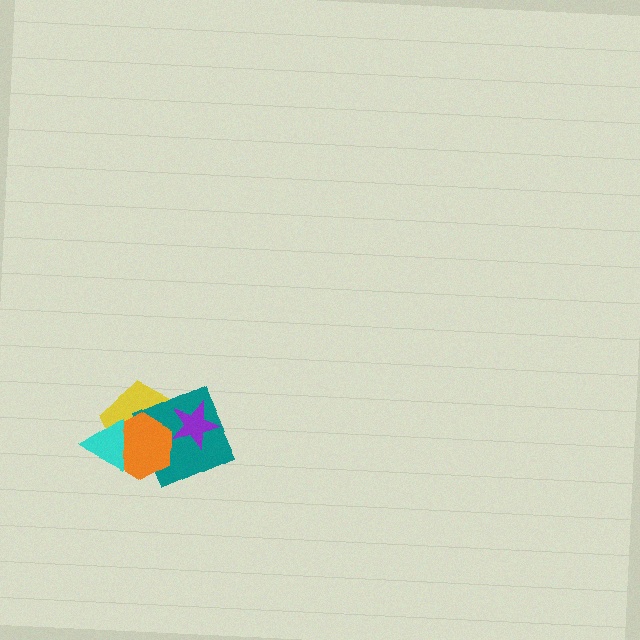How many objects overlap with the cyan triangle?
2 objects overlap with the cyan triangle.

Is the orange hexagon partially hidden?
Yes, it is partially covered by another shape.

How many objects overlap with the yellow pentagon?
4 objects overlap with the yellow pentagon.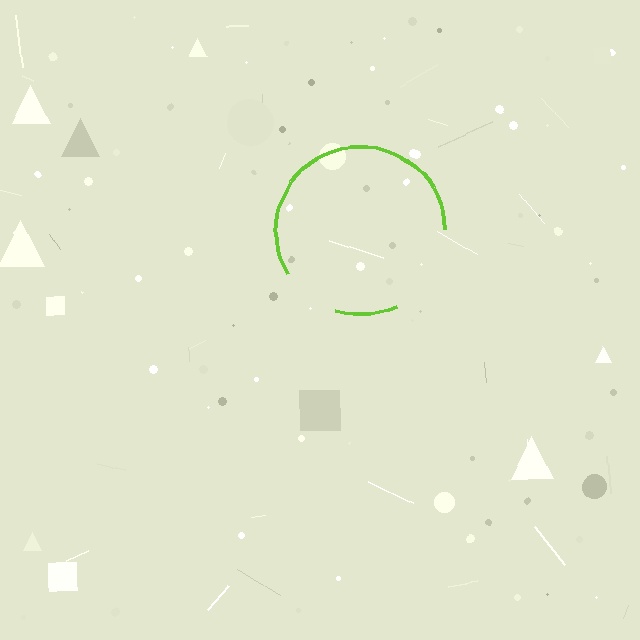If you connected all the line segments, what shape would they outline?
They would outline a circle.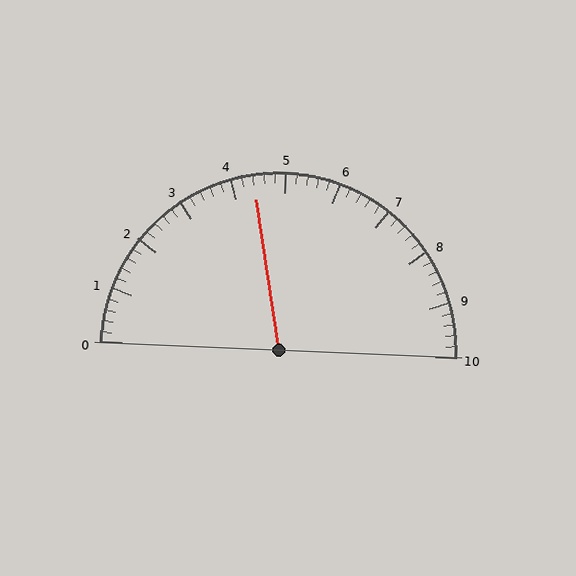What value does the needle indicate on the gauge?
The needle indicates approximately 4.4.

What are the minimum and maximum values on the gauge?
The gauge ranges from 0 to 10.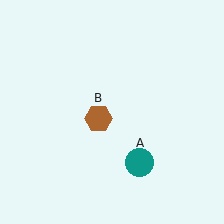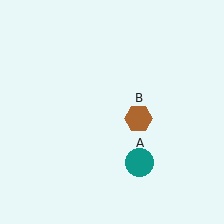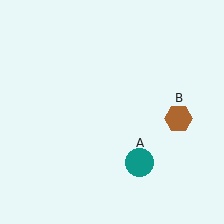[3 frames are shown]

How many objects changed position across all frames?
1 object changed position: brown hexagon (object B).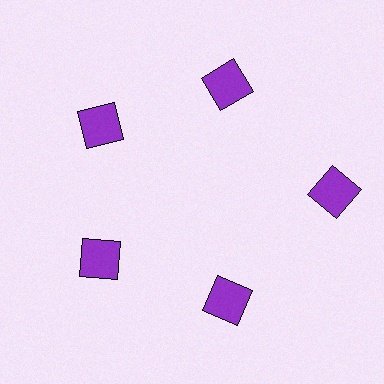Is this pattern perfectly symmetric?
No. The 5 purple squares are arranged in a ring, but one element near the 3 o'clock position is pushed outward from the center, breaking the 5-fold rotational symmetry.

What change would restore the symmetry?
The symmetry would be restored by moving it inward, back onto the ring so that all 5 squares sit at equal angles and equal distance from the center.